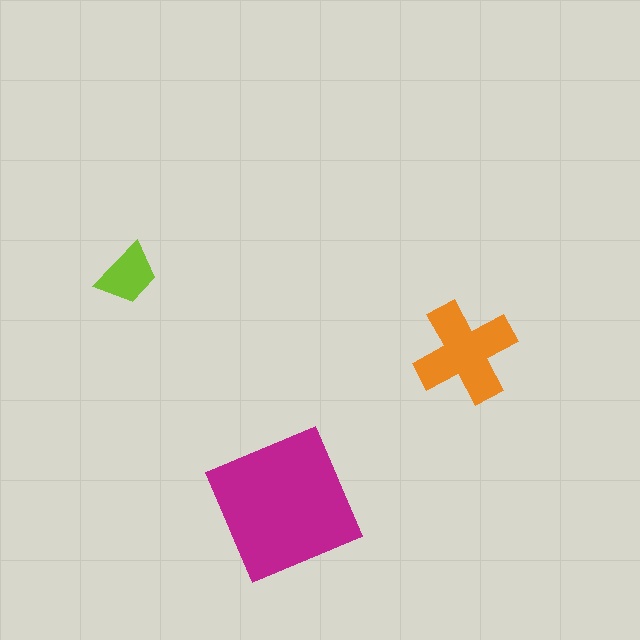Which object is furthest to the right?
The orange cross is rightmost.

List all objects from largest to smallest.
The magenta square, the orange cross, the lime trapezoid.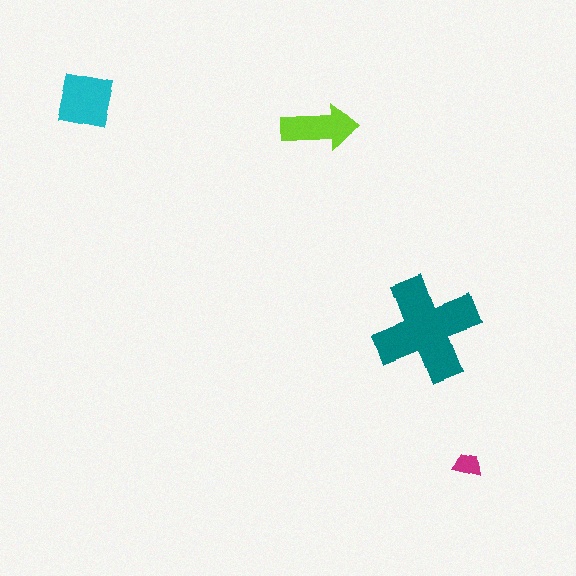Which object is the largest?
The teal cross.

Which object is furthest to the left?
The cyan square is leftmost.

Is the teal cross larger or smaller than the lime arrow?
Larger.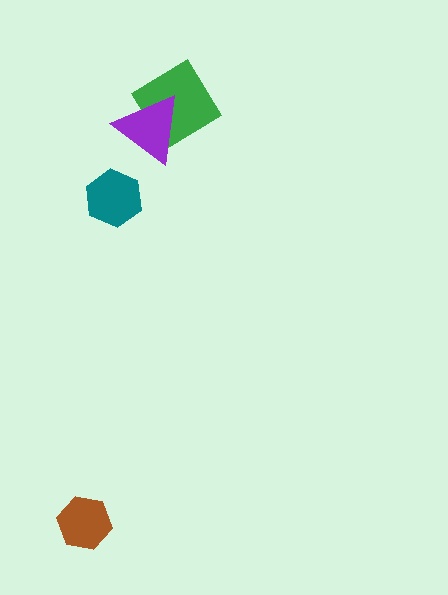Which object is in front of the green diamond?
The purple triangle is in front of the green diamond.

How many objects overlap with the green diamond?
1 object overlaps with the green diamond.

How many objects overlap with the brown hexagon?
0 objects overlap with the brown hexagon.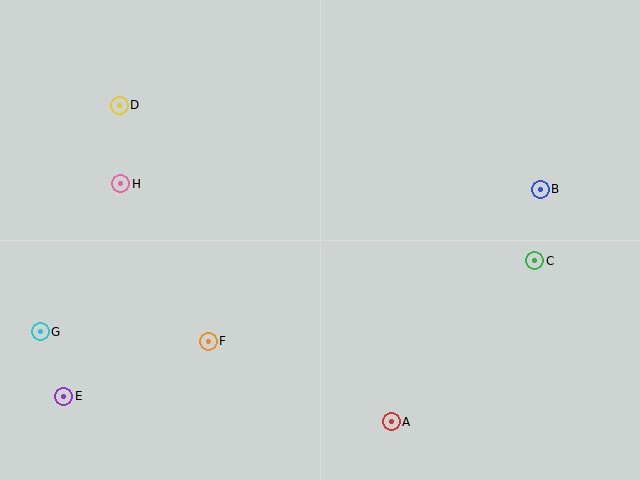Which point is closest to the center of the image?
Point F at (208, 341) is closest to the center.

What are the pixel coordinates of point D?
Point D is at (119, 105).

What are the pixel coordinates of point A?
Point A is at (391, 422).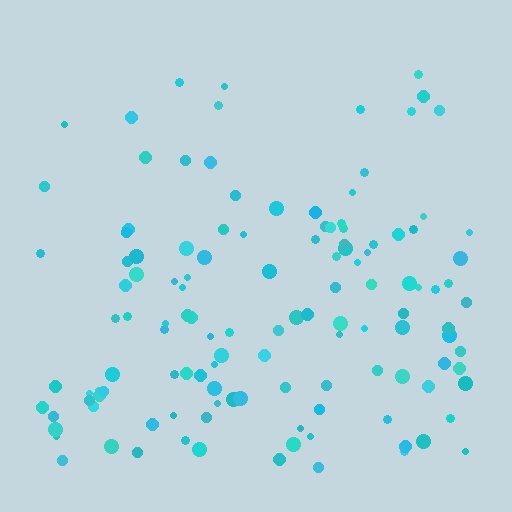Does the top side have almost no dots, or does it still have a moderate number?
Still a moderate number, just noticeably fewer than the bottom.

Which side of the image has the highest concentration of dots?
The bottom.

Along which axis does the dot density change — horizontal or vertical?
Vertical.